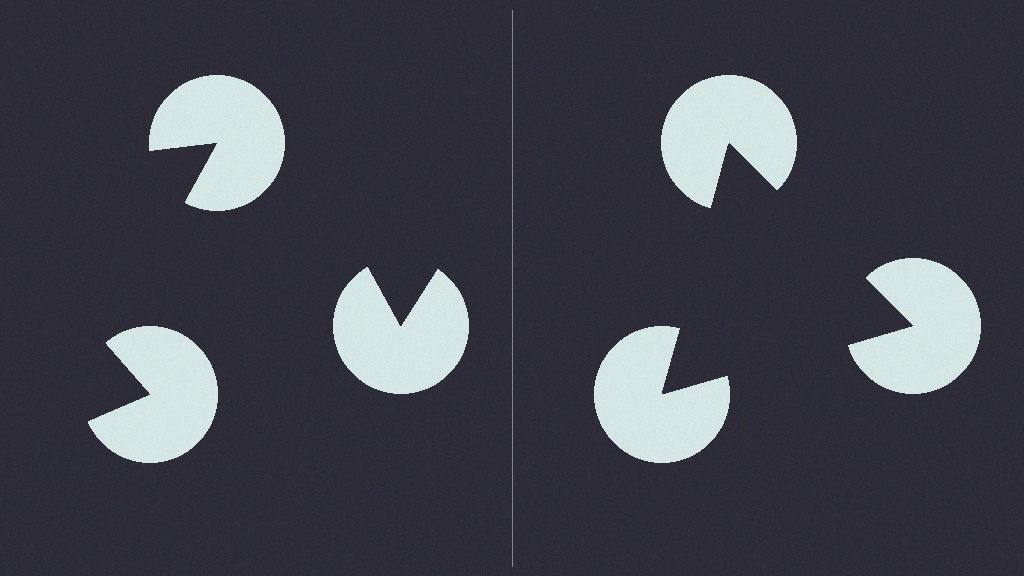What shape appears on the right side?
An illusory triangle.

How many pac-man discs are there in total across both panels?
6 — 3 on each side.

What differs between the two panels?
The pac-man discs are positioned identically on both sides; only the wedge orientations differ. On the right they align to a triangle; on the left they are misaligned.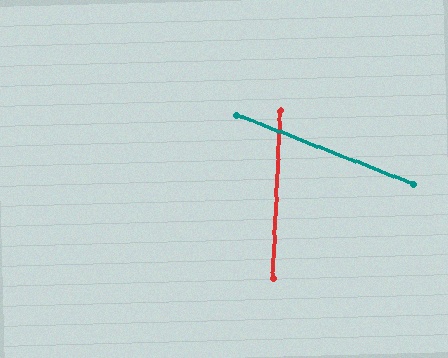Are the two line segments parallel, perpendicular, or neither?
Neither parallel nor perpendicular — they differ by about 71°.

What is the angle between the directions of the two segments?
Approximately 71 degrees.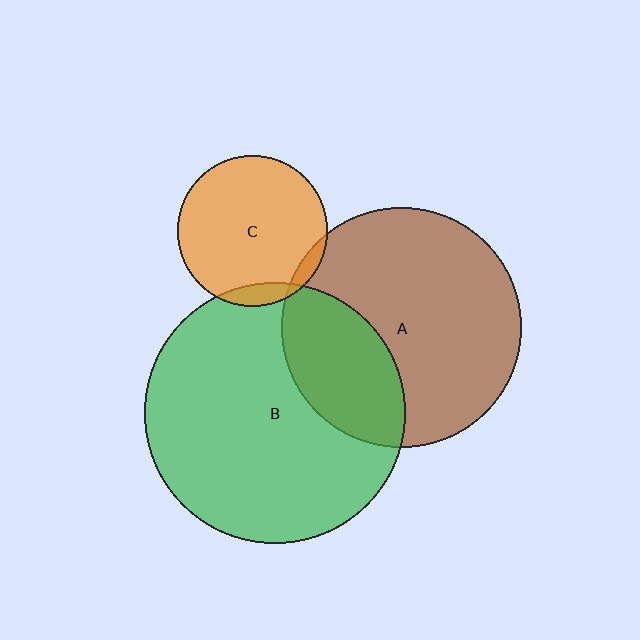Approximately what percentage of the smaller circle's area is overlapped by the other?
Approximately 5%.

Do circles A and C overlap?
Yes.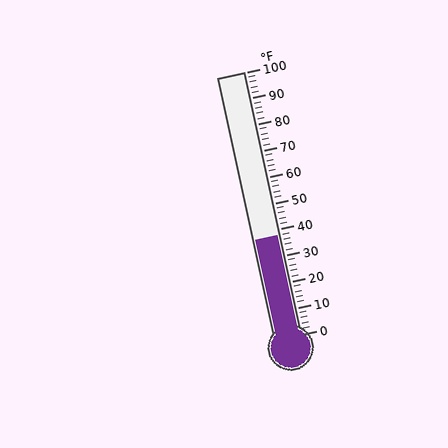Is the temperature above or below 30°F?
The temperature is above 30°F.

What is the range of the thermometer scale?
The thermometer scale ranges from 0°F to 100°F.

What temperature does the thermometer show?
The thermometer shows approximately 38°F.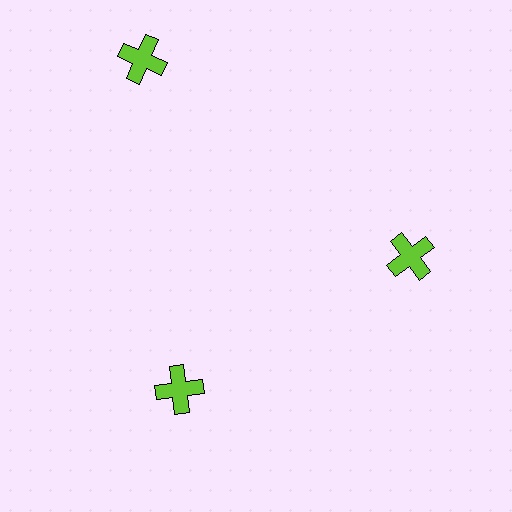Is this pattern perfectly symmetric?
No. The 3 lime crosses are arranged in a ring, but one element near the 11 o'clock position is pushed outward from the center, breaking the 3-fold rotational symmetry.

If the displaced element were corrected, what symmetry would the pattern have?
It would have 3-fold rotational symmetry — the pattern would map onto itself every 120 degrees.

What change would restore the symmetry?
The symmetry would be restored by moving it inward, back onto the ring so that all 3 crosses sit at equal angles and equal distance from the center.